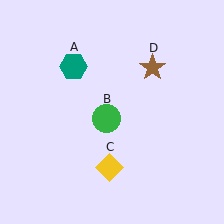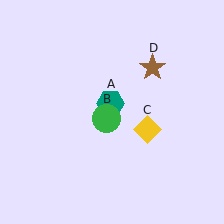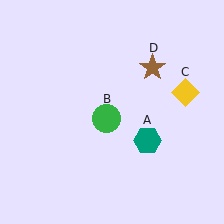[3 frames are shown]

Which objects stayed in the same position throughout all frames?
Green circle (object B) and brown star (object D) remained stationary.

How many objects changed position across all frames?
2 objects changed position: teal hexagon (object A), yellow diamond (object C).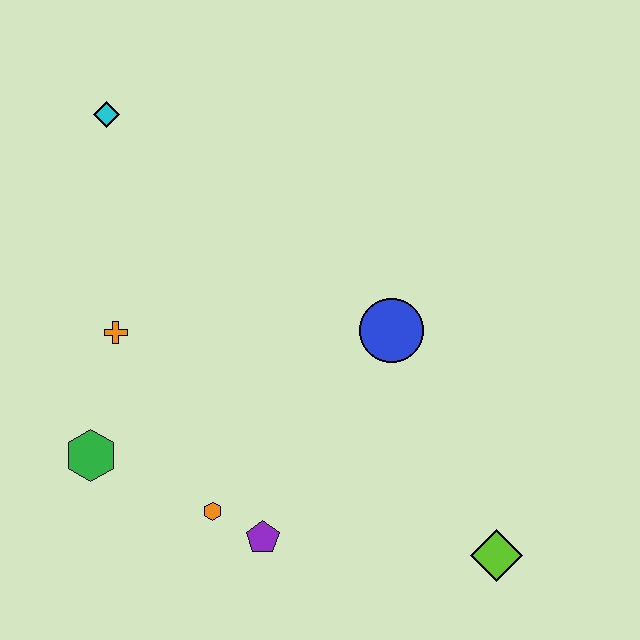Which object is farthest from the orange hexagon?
The cyan diamond is farthest from the orange hexagon.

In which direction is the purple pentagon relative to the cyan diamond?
The purple pentagon is below the cyan diamond.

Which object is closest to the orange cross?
The green hexagon is closest to the orange cross.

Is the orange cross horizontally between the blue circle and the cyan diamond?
Yes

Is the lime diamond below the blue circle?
Yes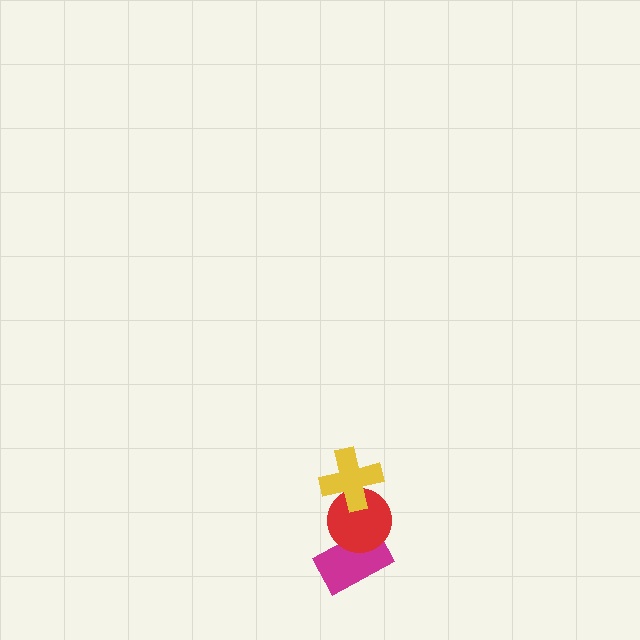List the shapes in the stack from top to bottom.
From top to bottom: the yellow cross, the red circle, the magenta rectangle.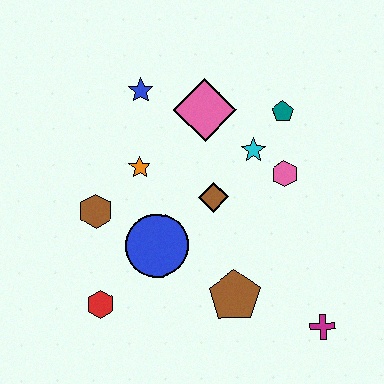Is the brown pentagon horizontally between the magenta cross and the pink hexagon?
No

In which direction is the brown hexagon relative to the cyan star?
The brown hexagon is to the left of the cyan star.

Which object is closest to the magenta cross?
The brown pentagon is closest to the magenta cross.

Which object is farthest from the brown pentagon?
The blue star is farthest from the brown pentagon.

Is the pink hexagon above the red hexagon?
Yes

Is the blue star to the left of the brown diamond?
Yes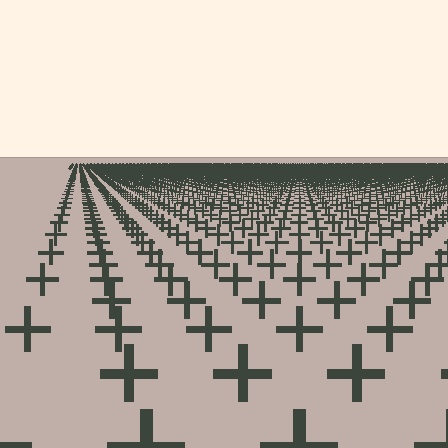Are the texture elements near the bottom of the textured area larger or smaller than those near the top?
Larger. Near the bottom, elements are closer to the viewer and appear at a bigger on-screen size.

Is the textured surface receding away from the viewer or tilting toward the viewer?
The surface is receding away from the viewer. Texture elements get smaller and denser toward the top.